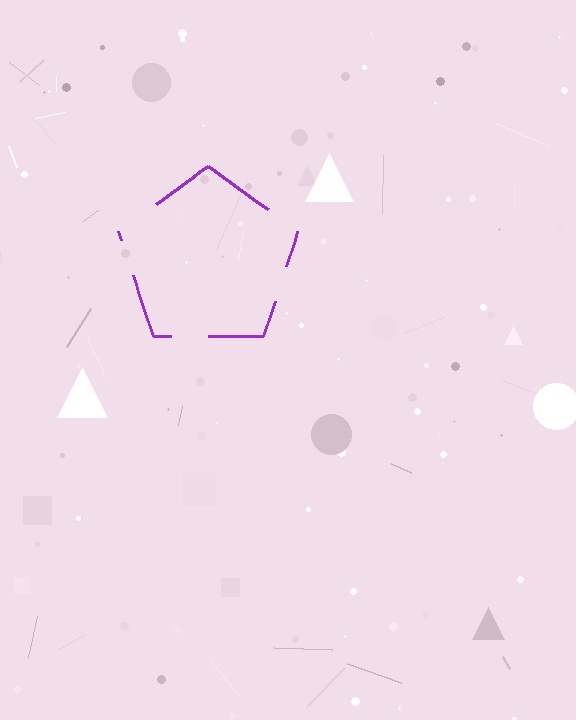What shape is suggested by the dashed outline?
The dashed outline suggests a pentagon.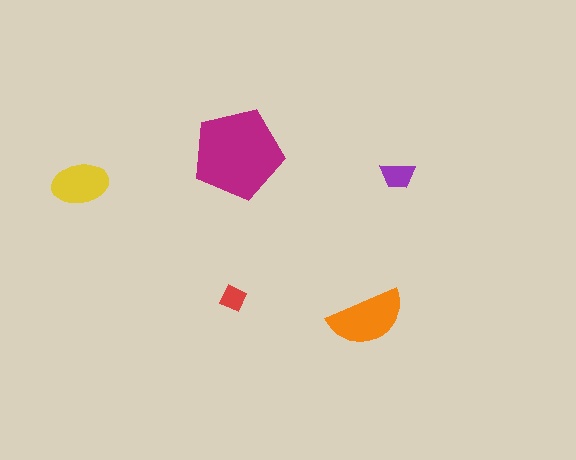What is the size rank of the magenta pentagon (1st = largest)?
1st.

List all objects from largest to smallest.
The magenta pentagon, the orange semicircle, the yellow ellipse, the purple trapezoid, the red diamond.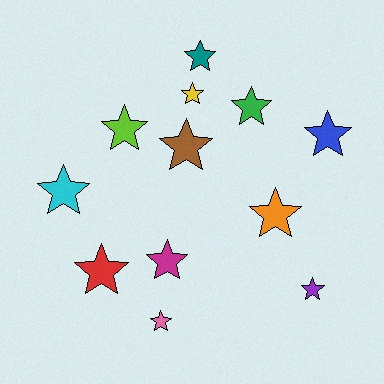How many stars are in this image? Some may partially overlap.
There are 12 stars.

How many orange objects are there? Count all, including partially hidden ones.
There is 1 orange object.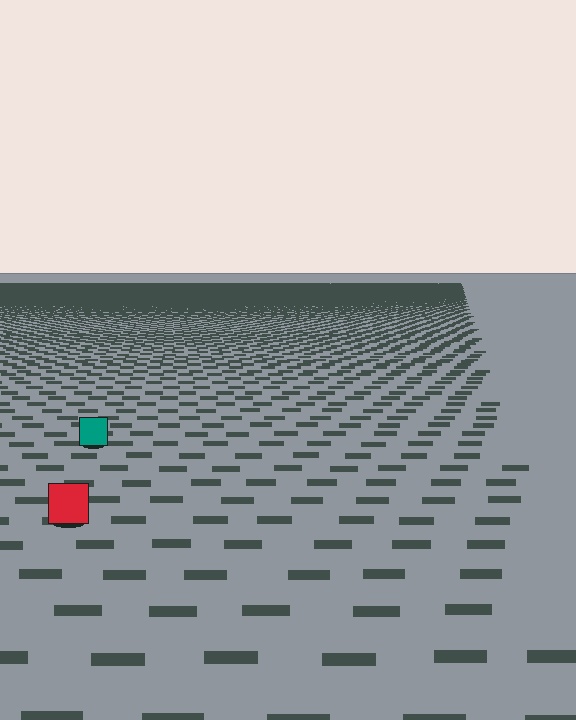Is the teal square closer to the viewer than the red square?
No. The red square is closer — you can tell from the texture gradient: the ground texture is coarser near it.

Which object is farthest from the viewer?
The teal square is farthest from the viewer. It appears smaller and the ground texture around it is denser.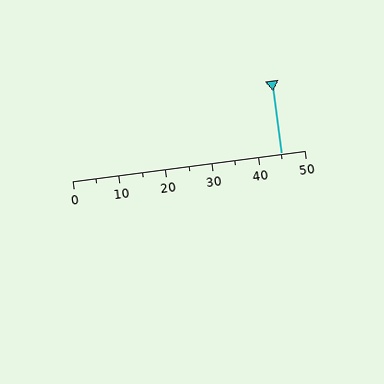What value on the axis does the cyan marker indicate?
The marker indicates approximately 45.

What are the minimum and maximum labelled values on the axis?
The axis runs from 0 to 50.